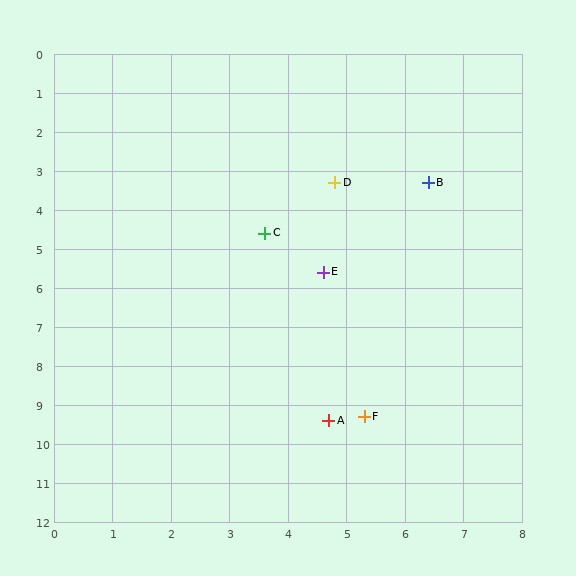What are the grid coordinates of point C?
Point C is at approximately (3.6, 4.6).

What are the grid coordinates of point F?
Point F is at approximately (5.3, 9.3).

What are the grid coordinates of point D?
Point D is at approximately (4.8, 3.3).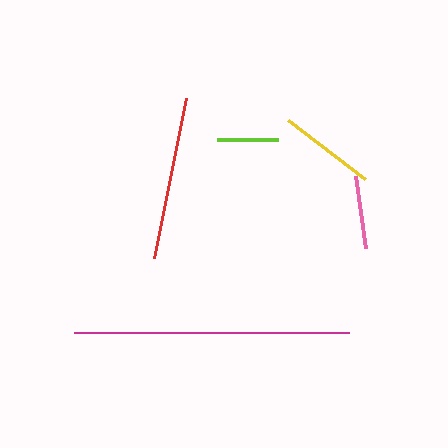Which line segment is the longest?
The magenta line is the longest at approximately 275 pixels.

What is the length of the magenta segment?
The magenta segment is approximately 275 pixels long.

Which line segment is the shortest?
The lime line is the shortest at approximately 60 pixels.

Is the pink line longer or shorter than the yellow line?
The yellow line is longer than the pink line.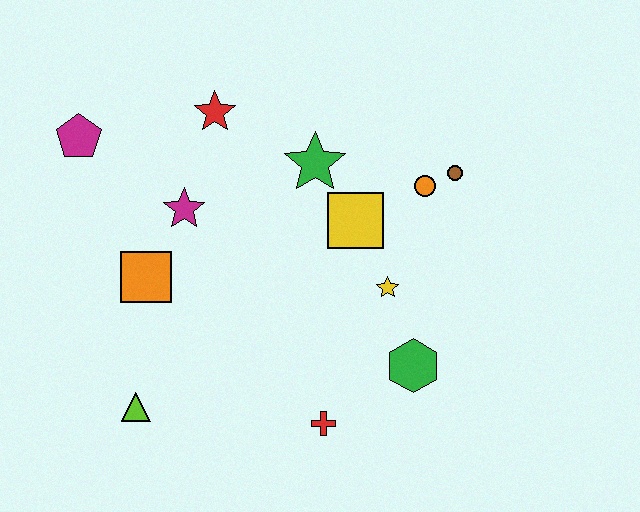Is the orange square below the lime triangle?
No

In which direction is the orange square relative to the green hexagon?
The orange square is to the left of the green hexagon.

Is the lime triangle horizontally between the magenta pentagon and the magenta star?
Yes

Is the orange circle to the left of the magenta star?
No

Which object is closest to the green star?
The yellow square is closest to the green star.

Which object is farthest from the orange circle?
The lime triangle is farthest from the orange circle.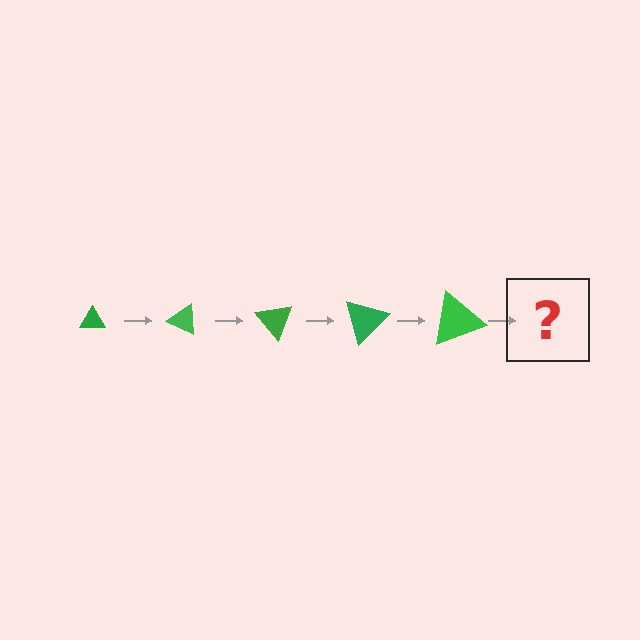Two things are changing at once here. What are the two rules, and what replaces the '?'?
The two rules are that the triangle grows larger each step and it rotates 25 degrees each step. The '?' should be a triangle, larger than the previous one and rotated 125 degrees from the start.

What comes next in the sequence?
The next element should be a triangle, larger than the previous one and rotated 125 degrees from the start.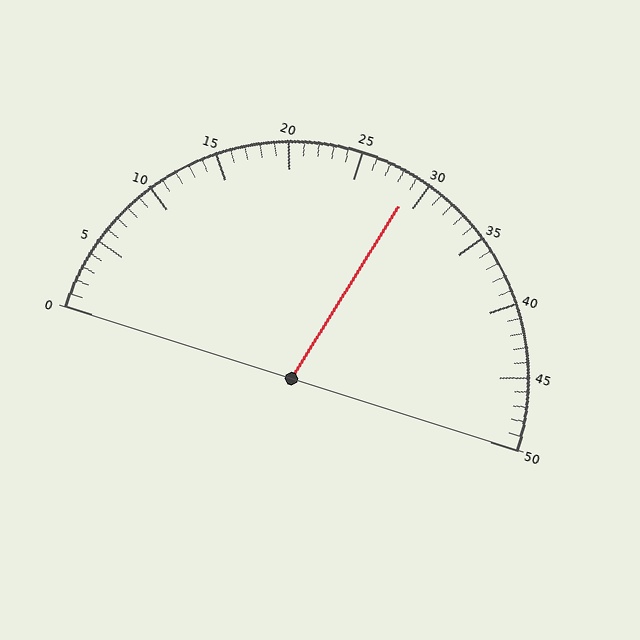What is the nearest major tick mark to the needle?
The nearest major tick mark is 30.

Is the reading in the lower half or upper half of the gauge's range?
The reading is in the upper half of the range (0 to 50).